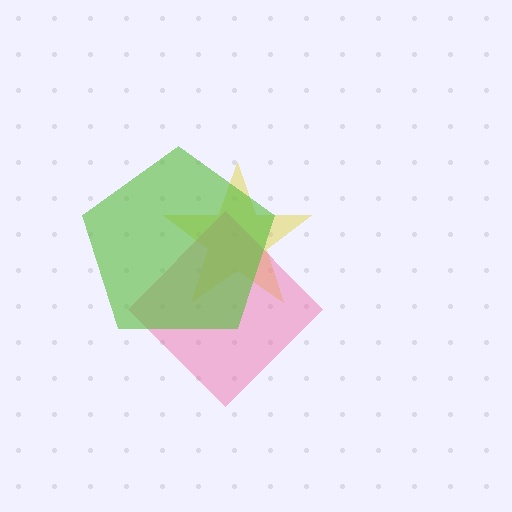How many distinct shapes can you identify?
There are 3 distinct shapes: a yellow star, a pink diamond, a lime pentagon.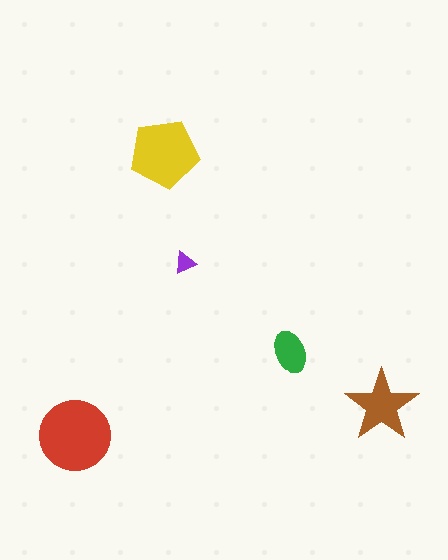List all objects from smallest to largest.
The purple triangle, the green ellipse, the brown star, the yellow pentagon, the red circle.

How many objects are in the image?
There are 5 objects in the image.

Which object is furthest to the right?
The brown star is rightmost.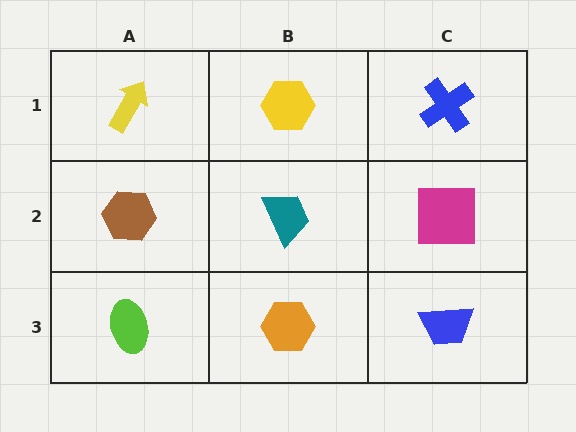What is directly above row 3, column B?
A teal trapezoid.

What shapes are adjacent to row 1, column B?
A teal trapezoid (row 2, column B), a yellow arrow (row 1, column A), a blue cross (row 1, column C).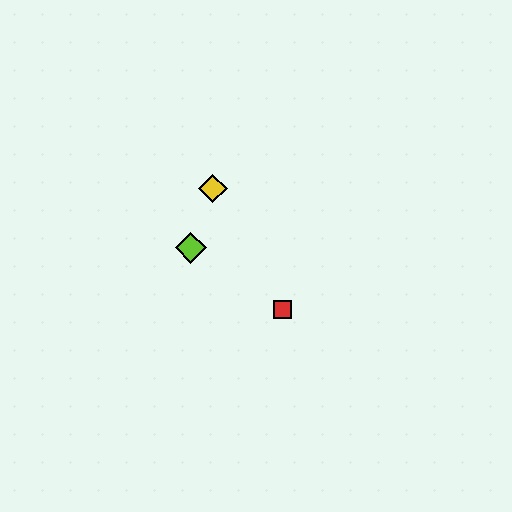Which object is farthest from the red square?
The yellow diamond is farthest from the red square.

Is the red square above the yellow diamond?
No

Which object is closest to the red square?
The lime diamond is closest to the red square.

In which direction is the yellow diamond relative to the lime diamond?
The yellow diamond is above the lime diamond.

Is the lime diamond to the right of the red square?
No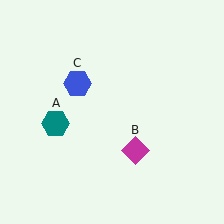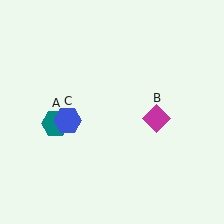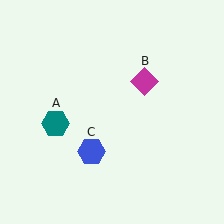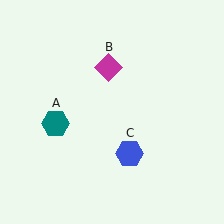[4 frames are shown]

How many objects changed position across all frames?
2 objects changed position: magenta diamond (object B), blue hexagon (object C).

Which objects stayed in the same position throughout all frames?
Teal hexagon (object A) remained stationary.